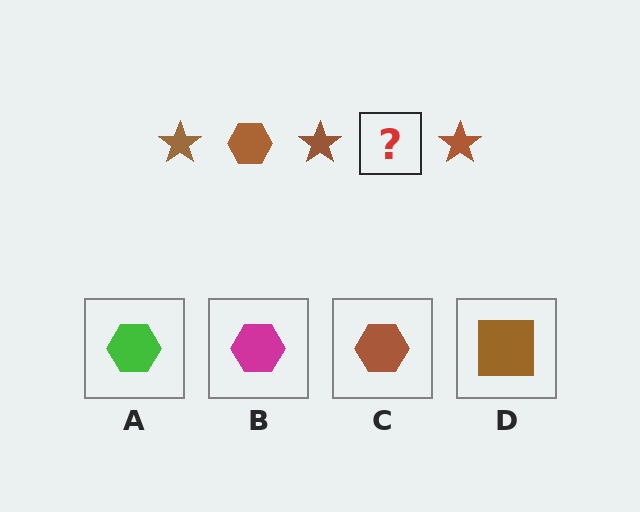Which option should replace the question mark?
Option C.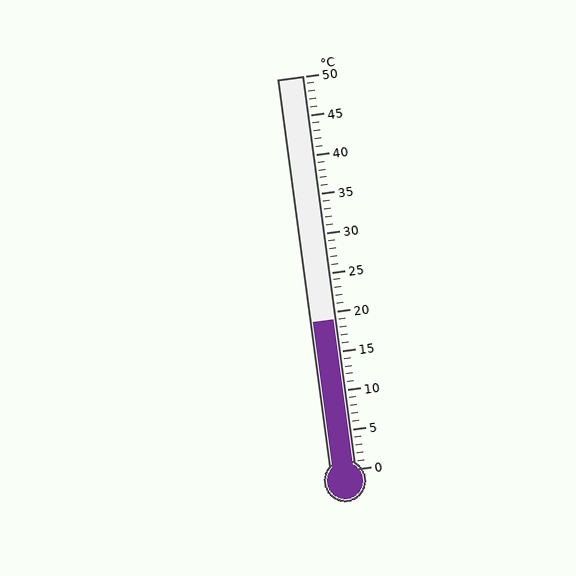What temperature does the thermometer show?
The thermometer shows approximately 19°C.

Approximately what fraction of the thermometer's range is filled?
The thermometer is filled to approximately 40% of its range.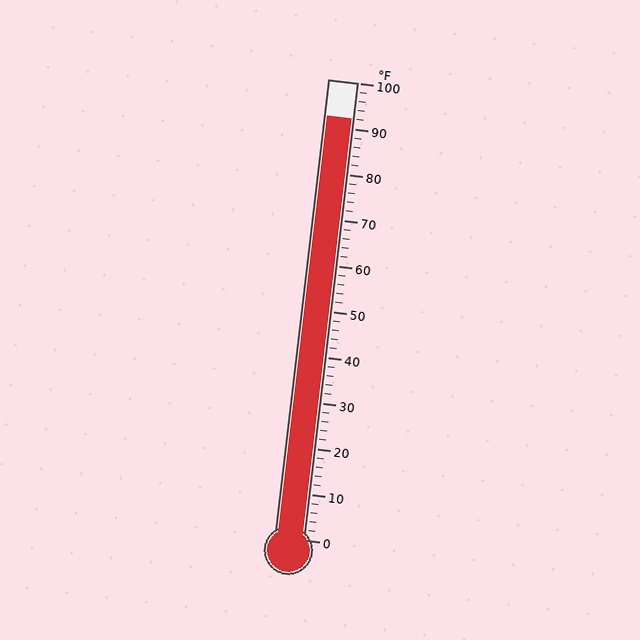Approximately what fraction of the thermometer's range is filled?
The thermometer is filled to approximately 90% of its range.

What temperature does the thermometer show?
The thermometer shows approximately 92°F.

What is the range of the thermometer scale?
The thermometer scale ranges from 0°F to 100°F.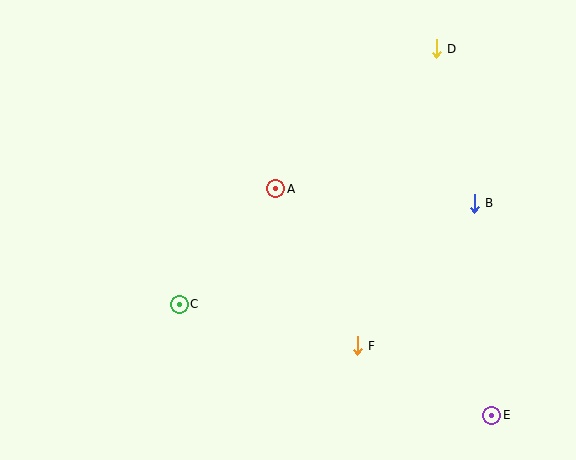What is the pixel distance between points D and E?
The distance between D and E is 371 pixels.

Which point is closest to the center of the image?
Point A at (276, 189) is closest to the center.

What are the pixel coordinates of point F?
Point F is at (357, 346).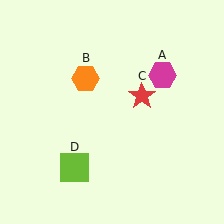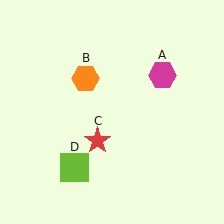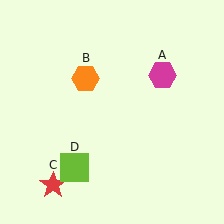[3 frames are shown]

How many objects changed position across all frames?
1 object changed position: red star (object C).